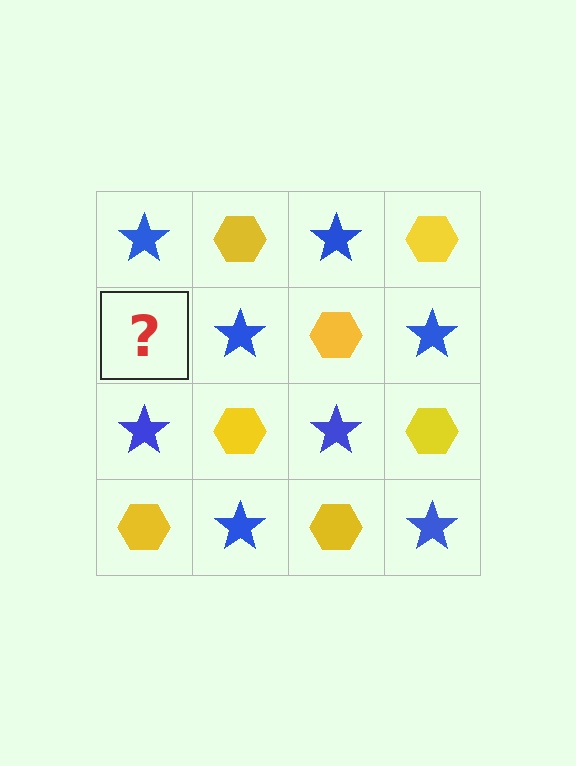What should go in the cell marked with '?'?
The missing cell should contain a yellow hexagon.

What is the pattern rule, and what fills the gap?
The rule is that it alternates blue star and yellow hexagon in a checkerboard pattern. The gap should be filled with a yellow hexagon.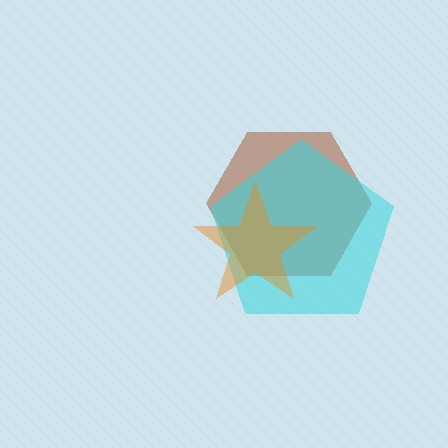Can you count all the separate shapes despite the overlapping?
Yes, there are 3 separate shapes.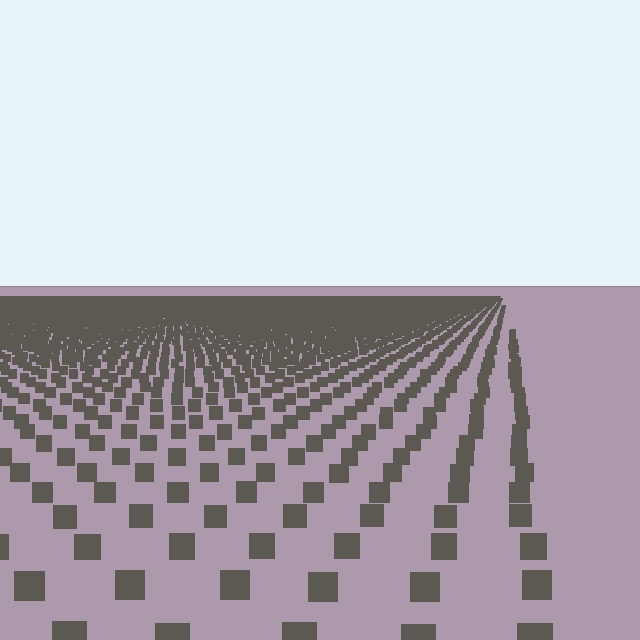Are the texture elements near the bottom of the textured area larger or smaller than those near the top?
Larger. Near the bottom, elements are closer to the viewer and appear at a bigger on-screen size.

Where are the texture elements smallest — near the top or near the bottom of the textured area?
Near the top.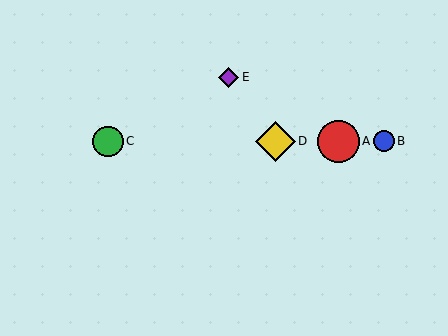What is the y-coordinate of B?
Object B is at y≈141.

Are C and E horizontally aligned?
No, C is at y≈141 and E is at y≈77.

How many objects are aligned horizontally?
4 objects (A, B, C, D) are aligned horizontally.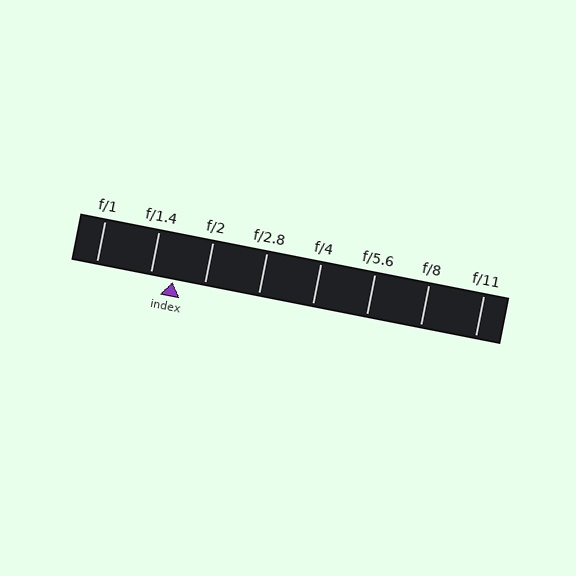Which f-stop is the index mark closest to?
The index mark is closest to f/1.4.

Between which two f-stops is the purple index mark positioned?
The index mark is between f/1.4 and f/2.